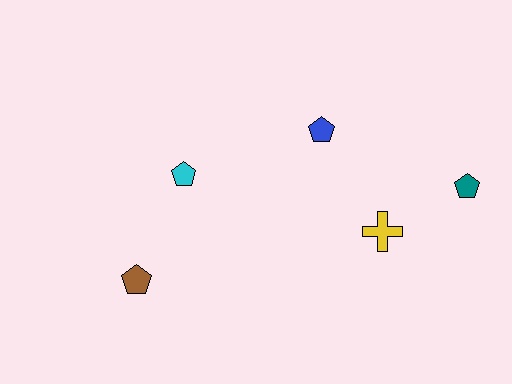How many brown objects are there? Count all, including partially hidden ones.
There is 1 brown object.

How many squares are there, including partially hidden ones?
There are no squares.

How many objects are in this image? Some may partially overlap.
There are 5 objects.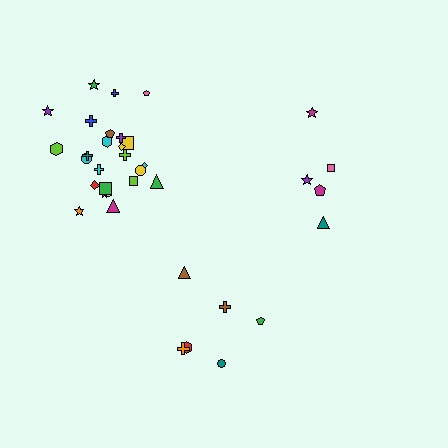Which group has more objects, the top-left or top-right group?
The top-left group.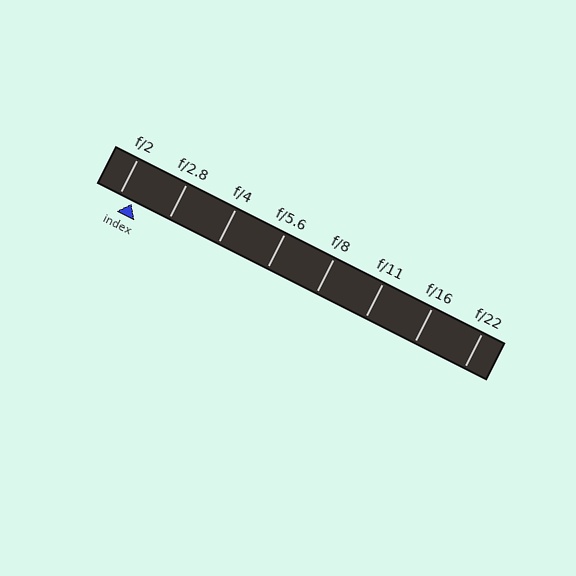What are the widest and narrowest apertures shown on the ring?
The widest aperture shown is f/2 and the narrowest is f/22.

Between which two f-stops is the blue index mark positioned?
The index mark is between f/2 and f/2.8.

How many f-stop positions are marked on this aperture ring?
There are 8 f-stop positions marked.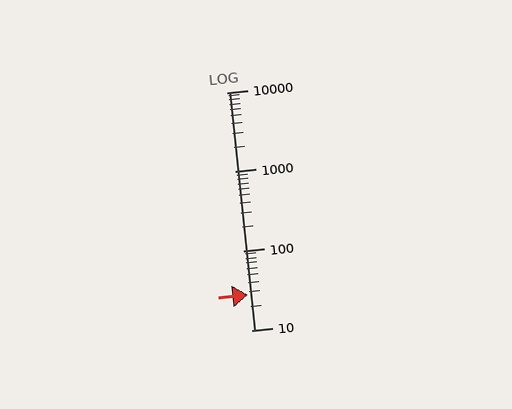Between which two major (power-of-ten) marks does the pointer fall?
The pointer is between 10 and 100.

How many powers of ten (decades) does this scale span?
The scale spans 3 decades, from 10 to 10000.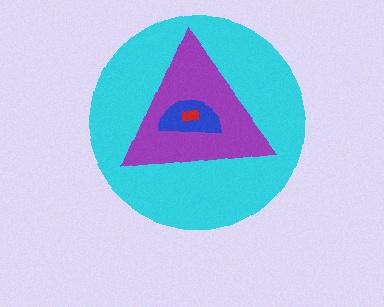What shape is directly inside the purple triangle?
The blue semicircle.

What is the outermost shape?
The cyan circle.